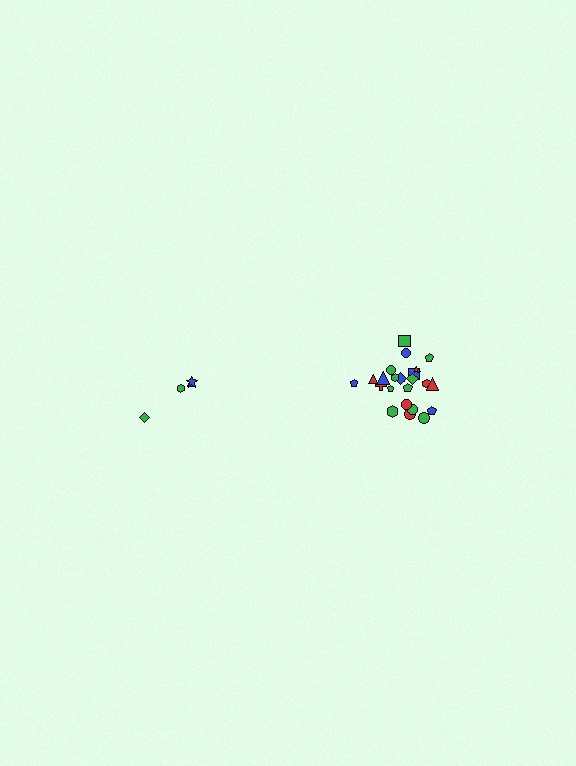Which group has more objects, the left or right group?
The right group.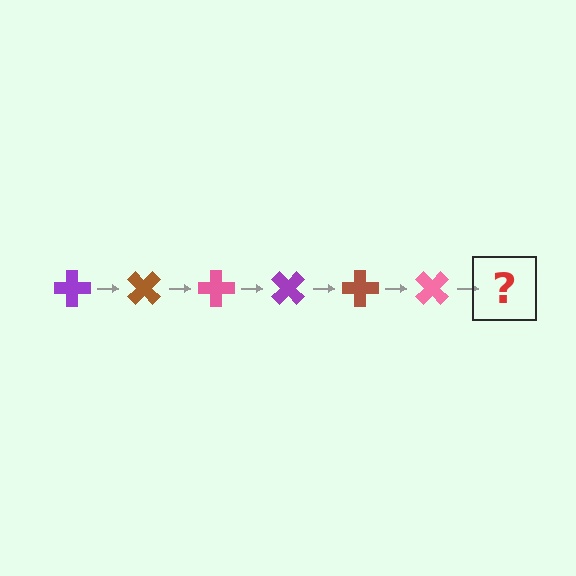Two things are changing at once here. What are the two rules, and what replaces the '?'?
The two rules are that it rotates 45 degrees each step and the color cycles through purple, brown, and pink. The '?' should be a purple cross, rotated 270 degrees from the start.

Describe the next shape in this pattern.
It should be a purple cross, rotated 270 degrees from the start.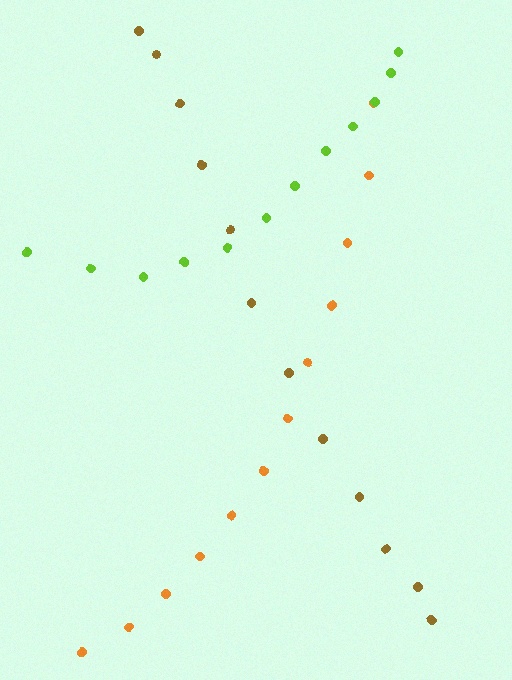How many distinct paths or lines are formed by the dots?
There are 3 distinct paths.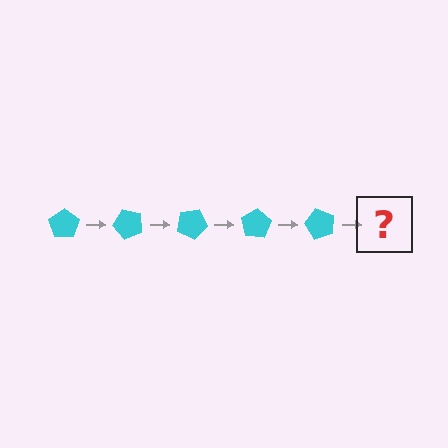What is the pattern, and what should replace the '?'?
The pattern is that the pentagon rotates 50 degrees each step. The '?' should be a cyan pentagon rotated 250 degrees.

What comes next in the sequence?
The next element should be a cyan pentagon rotated 250 degrees.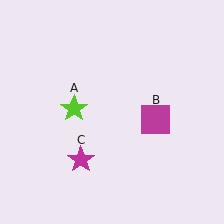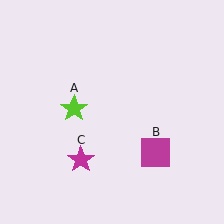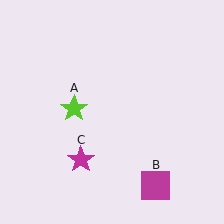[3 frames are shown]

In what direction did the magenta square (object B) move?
The magenta square (object B) moved down.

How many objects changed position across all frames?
1 object changed position: magenta square (object B).